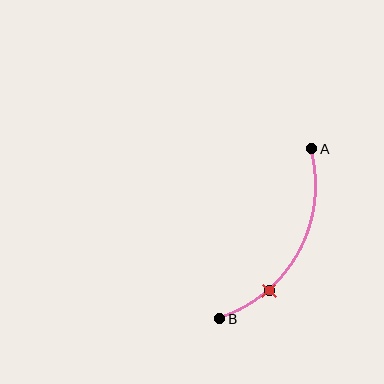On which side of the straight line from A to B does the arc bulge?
The arc bulges to the right of the straight line connecting A and B.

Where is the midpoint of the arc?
The arc midpoint is the point on the curve farthest from the straight line joining A and B. It sits to the right of that line.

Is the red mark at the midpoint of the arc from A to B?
No. The red mark lies on the arc but is closer to endpoint B. The arc midpoint would be at the point on the curve equidistant along the arc from both A and B.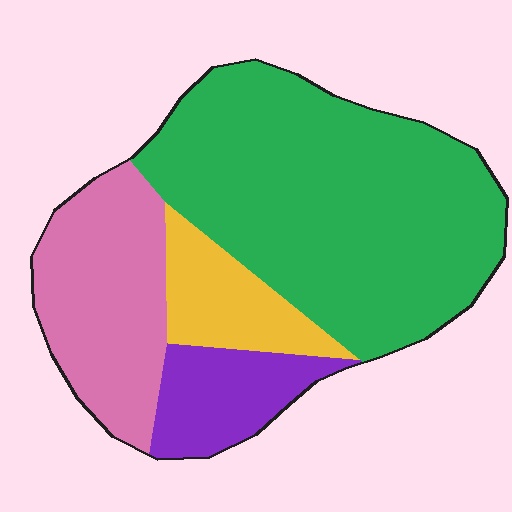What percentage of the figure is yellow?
Yellow takes up less than a sixth of the figure.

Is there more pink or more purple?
Pink.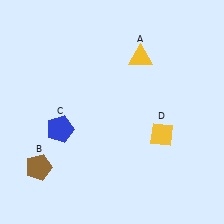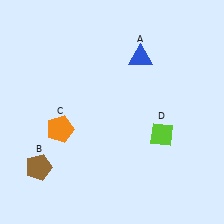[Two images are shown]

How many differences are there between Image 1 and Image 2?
There are 3 differences between the two images.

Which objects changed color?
A changed from yellow to blue. C changed from blue to orange. D changed from yellow to lime.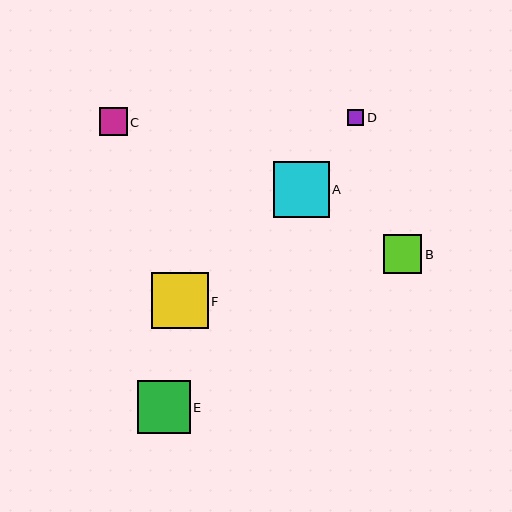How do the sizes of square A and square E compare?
Square A and square E are approximately the same size.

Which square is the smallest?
Square D is the smallest with a size of approximately 16 pixels.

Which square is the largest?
Square F is the largest with a size of approximately 56 pixels.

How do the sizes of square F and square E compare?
Square F and square E are approximately the same size.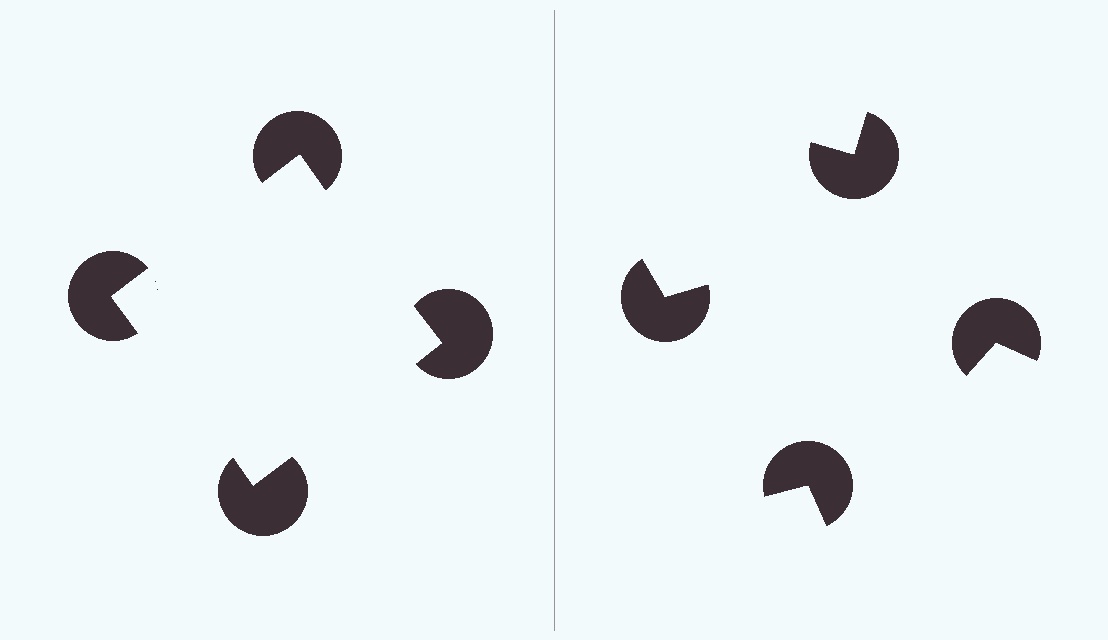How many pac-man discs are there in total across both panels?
8 — 4 on each side.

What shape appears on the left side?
An illusory square.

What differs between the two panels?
The pac-man discs are positioned identically on both sides; only the wedge orientations differ. On the left they align to a square; on the right they are misaligned.